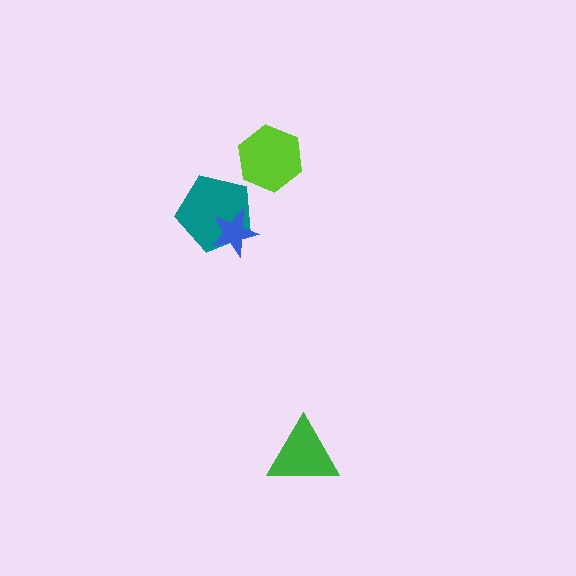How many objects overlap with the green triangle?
0 objects overlap with the green triangle.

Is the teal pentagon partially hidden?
Yes, it is partially covered by another shape.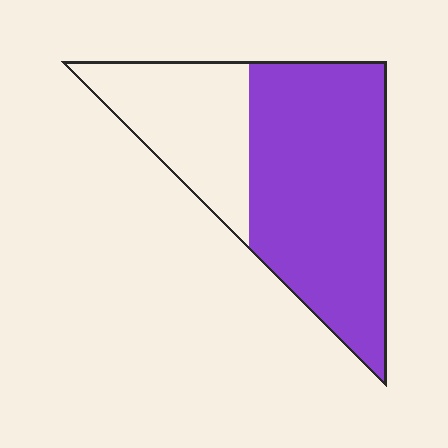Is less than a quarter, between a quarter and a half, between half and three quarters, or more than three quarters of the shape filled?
Between half and three quarters.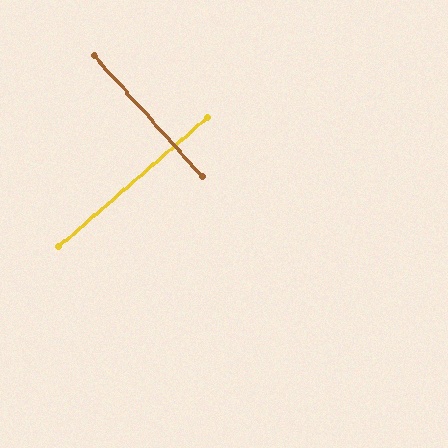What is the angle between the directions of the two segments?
Approximately 89 degrees.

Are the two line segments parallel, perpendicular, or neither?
Perpendicular — they meet at approximately 89°.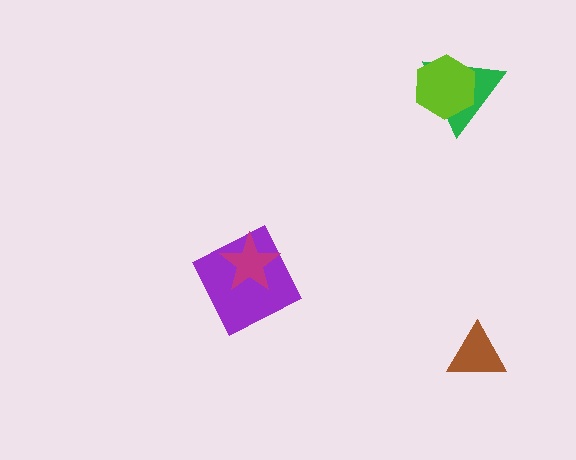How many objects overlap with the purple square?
1 object overlaps with the purple square.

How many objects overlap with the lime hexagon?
1 object overlaps with the lime hexagon.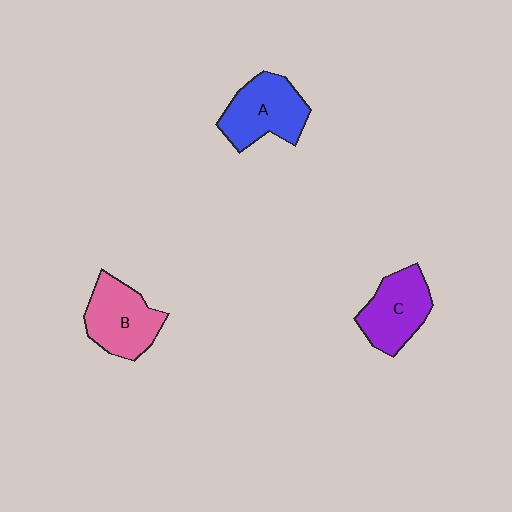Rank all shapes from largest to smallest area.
From largest to smallest: A (blue), B (pink), C (purple).